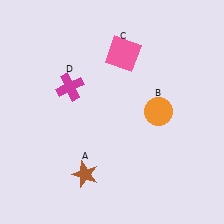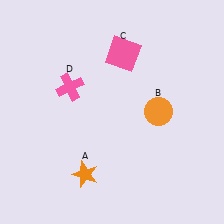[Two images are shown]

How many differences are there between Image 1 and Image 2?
There are 2 differences between the two images.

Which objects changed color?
A changed from brown to orange. D changed from magenta to pink.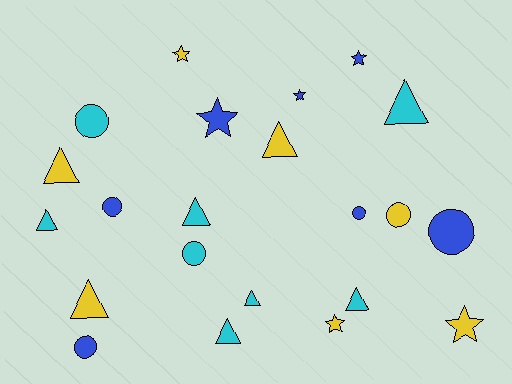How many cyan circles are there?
There are 2 cyan circles.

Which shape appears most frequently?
Triangle, with 9 objects.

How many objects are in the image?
There are 22 objects.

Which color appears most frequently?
Cyan, with 8 objects.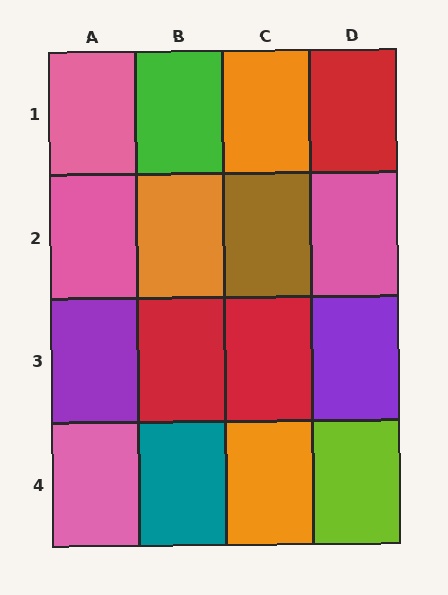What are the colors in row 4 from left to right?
Pink, teal, orange, lime.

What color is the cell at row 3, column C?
Red.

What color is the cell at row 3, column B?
Red.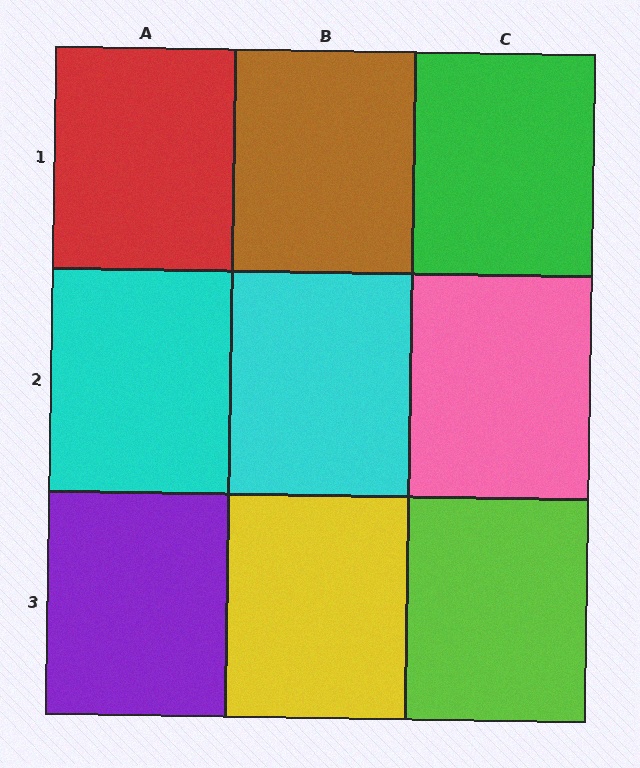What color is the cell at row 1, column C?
Green.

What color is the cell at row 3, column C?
Lime.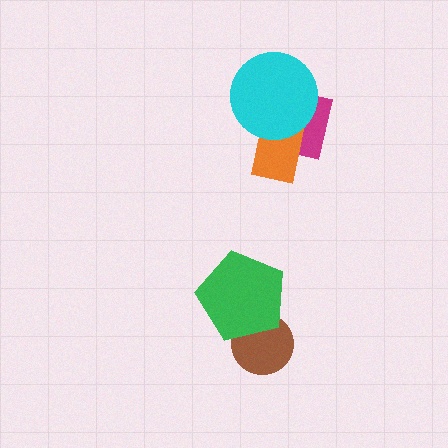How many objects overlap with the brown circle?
1 object overlaps with the brown circle.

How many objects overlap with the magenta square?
2 objects overlap with the magenta square.